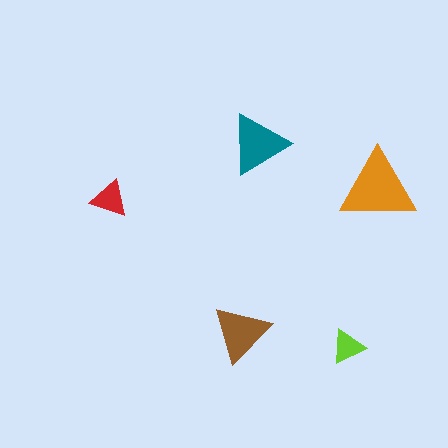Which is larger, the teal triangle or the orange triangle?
The orange one.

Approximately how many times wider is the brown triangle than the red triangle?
About 1.5 times wider.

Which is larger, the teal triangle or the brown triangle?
The teal one.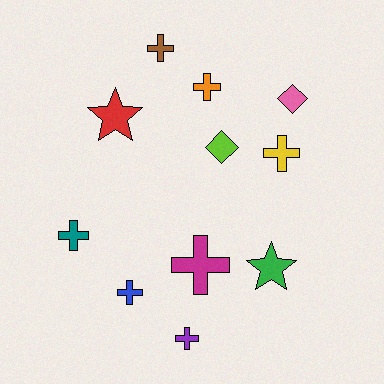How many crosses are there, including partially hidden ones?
There are 7 crosses.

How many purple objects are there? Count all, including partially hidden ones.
There is 1 purple object.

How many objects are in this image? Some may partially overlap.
There are 11 objects.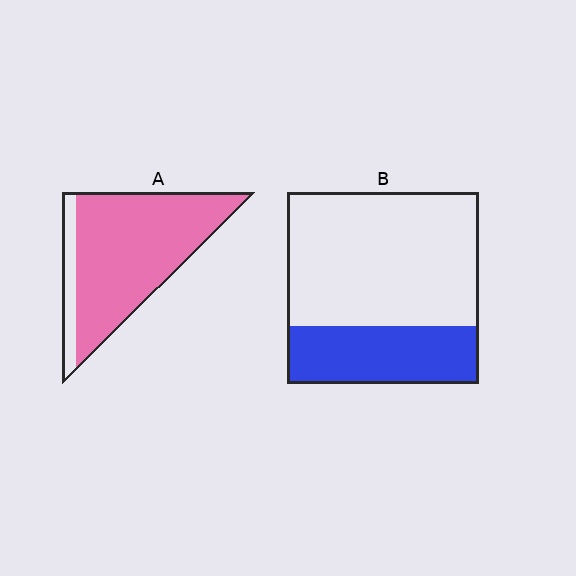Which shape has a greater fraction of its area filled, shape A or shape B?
Shape A.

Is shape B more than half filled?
No.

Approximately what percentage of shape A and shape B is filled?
A is approximately 85% and B is approximately 30%.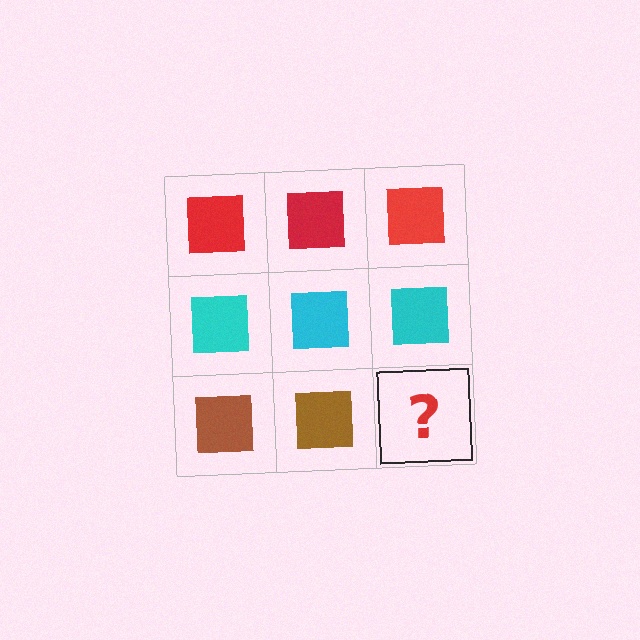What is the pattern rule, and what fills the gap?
The rule is that each row has a consistent color. The gap should be filled with a brown square.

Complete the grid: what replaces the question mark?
The question mark should be replaced with a brown square.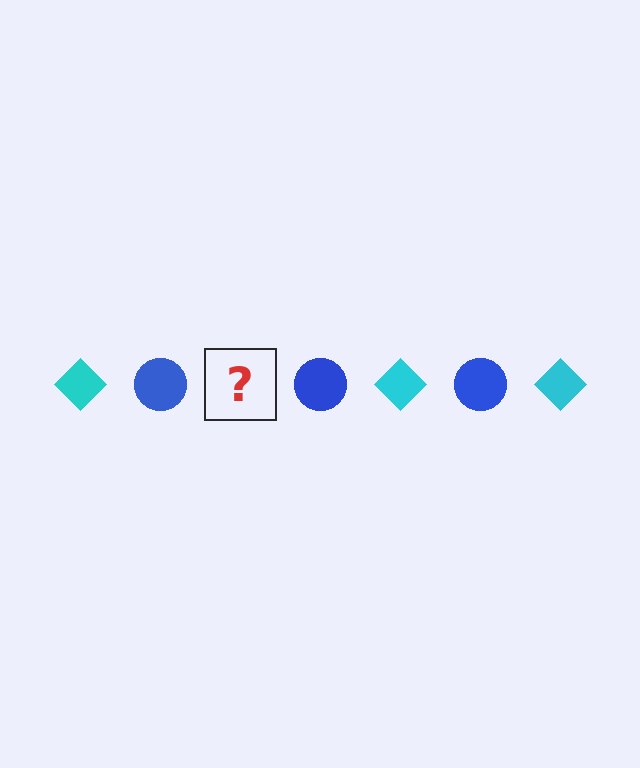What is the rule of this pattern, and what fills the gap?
The rule is that the pattern alternates between cyan diamond and blue circle. The gap should be filled with a cyan diamond.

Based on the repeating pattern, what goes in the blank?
The blank should be a cyan diamond.